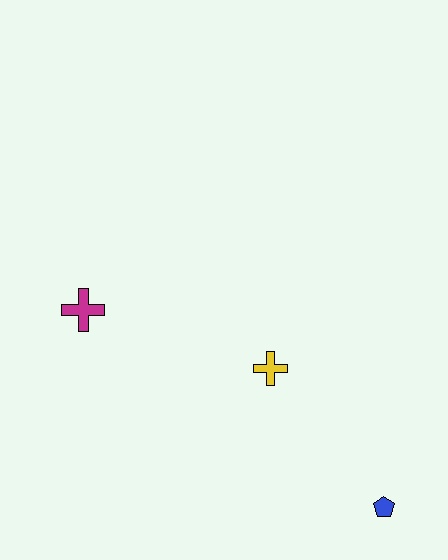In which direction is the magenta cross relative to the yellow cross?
The magenta cross is to the left of the yellow cross.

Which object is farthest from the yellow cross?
The magenta cross is farthest from the yellow cross.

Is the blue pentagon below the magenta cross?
Yes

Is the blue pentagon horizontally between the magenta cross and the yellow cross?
No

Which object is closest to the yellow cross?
The blue pentagon is closest to the yellow cross.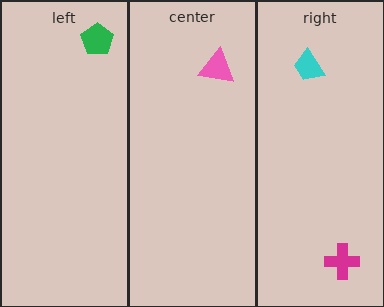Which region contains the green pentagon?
The left region.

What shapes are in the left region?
The green pentagon.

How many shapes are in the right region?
2.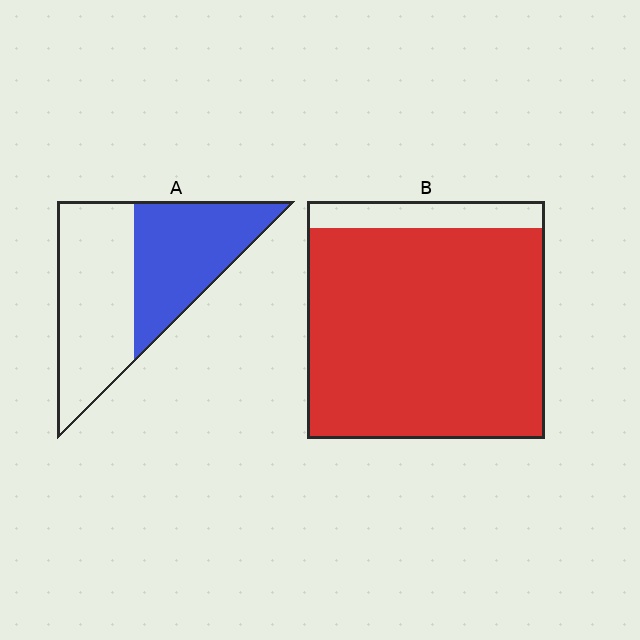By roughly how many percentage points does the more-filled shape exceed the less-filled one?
By roughly 45 percentage points (B over A).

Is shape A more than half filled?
No.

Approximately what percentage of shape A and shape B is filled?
A is approximately 45% and B is approximately 90%.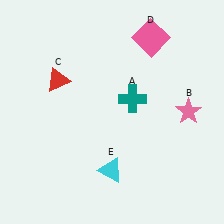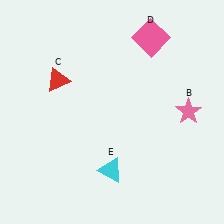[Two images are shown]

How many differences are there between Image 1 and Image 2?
There is 1 difference between the two images.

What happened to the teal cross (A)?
The teal cross (A) was removed in Image 2. It was in the top-right area of Image 1.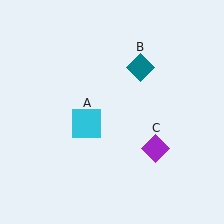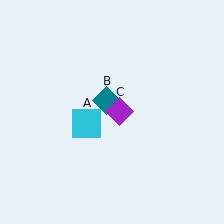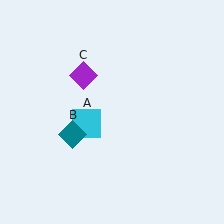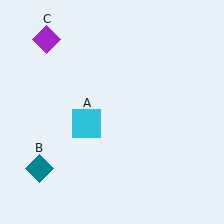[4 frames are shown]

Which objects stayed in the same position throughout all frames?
Cyan square (object A) remained stationary.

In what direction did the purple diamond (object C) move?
The purple diamond (object C) moved up and to the left.